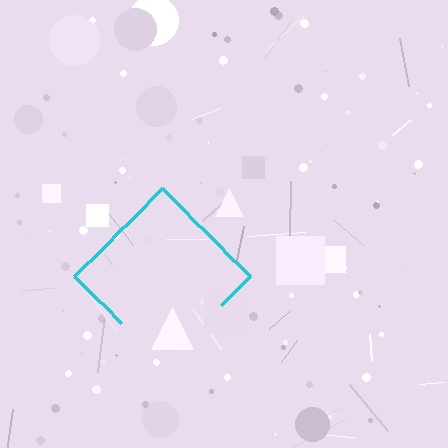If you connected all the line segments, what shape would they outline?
They would outline a diamond.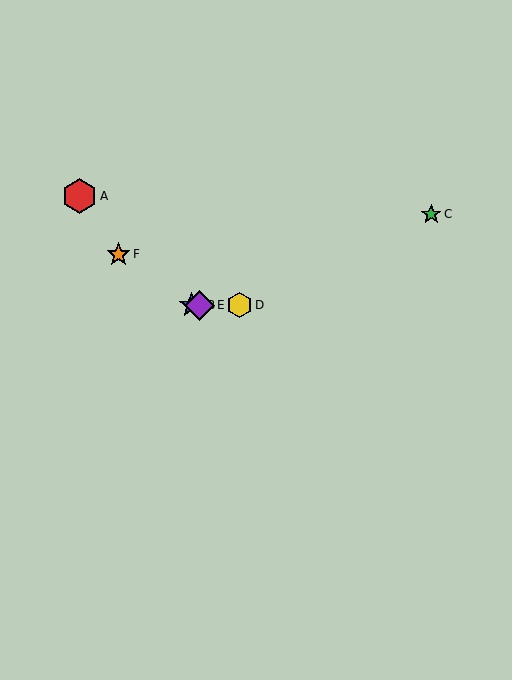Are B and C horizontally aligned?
No, B is at y≈305 and C is at y≈214.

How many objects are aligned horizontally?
3 objects (B, D, E) are aligned horizontally.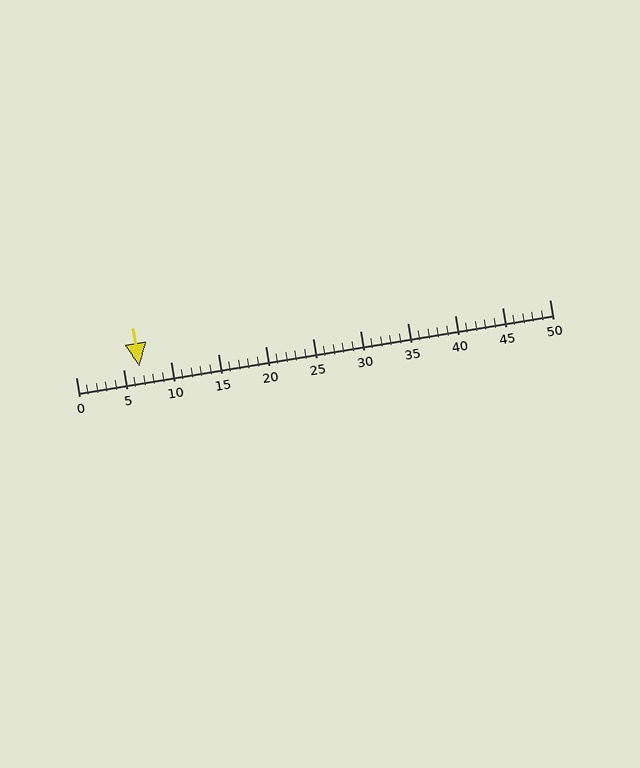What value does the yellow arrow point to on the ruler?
The yellow arrow points to approximately 7.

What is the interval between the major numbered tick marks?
The major tick marks are spaced 5 units apart.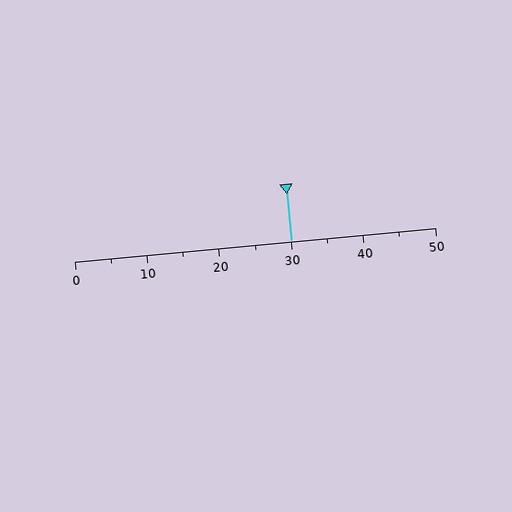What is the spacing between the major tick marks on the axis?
The major ticks are spaced 10 apart.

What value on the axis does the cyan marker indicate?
The marker indicates approximately 30.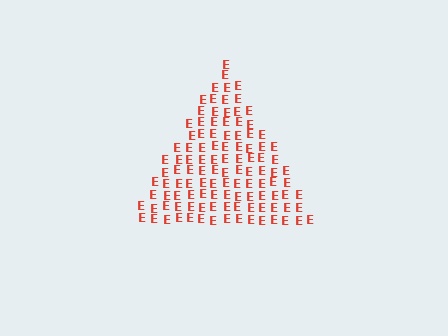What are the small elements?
The small elements are letter E's.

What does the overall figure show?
The overall figure shows a triangle.